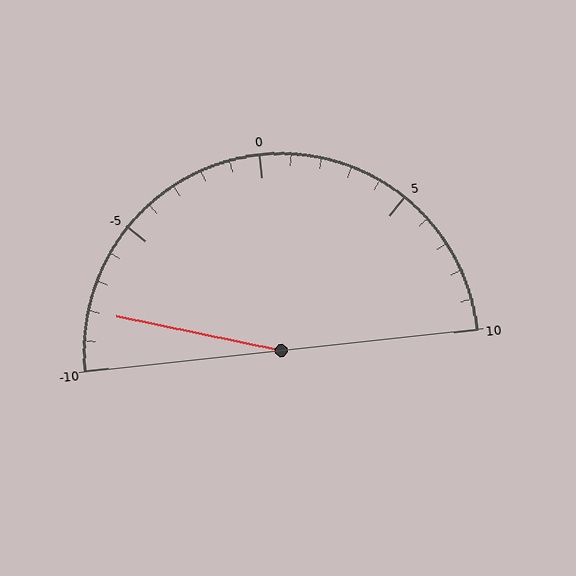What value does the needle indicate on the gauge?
The needle indicates approximately -8.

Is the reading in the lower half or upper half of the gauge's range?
The reading is in the lower half of the range (-10 to 10).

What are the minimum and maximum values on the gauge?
The gauge ranges from -10 to 10.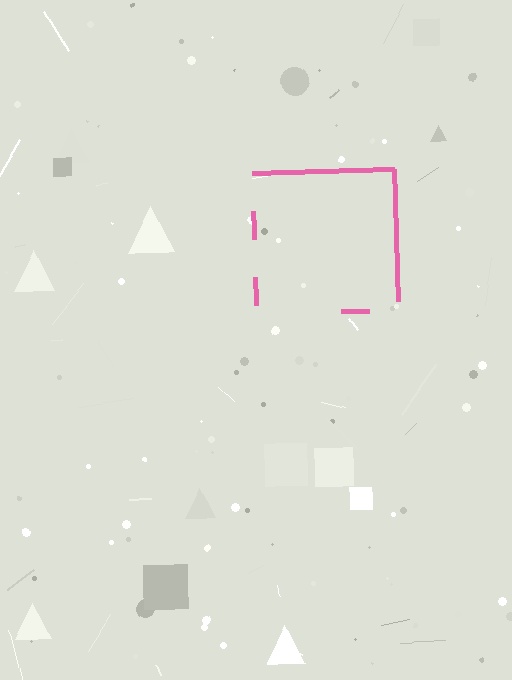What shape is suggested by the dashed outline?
The dashed outline suggests a square.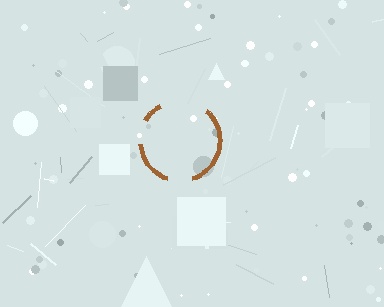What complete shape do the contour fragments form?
The contour fragments form a circle.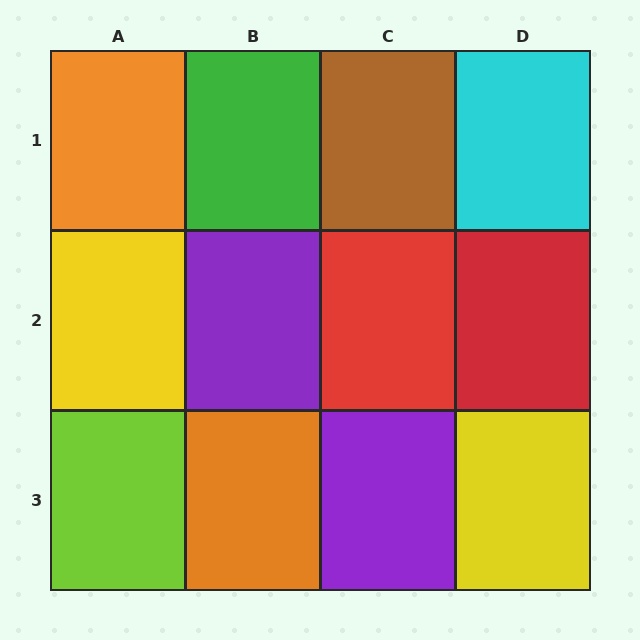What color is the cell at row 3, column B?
Orange.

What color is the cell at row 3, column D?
Yellow.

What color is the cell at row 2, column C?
Red.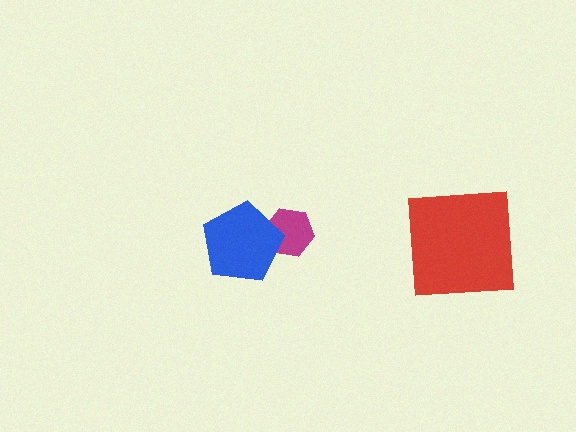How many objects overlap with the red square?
0 objects overlap with the red square.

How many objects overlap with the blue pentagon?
1 object overlaps with the blue pentagon.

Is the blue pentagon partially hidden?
No, no other shape covers it.